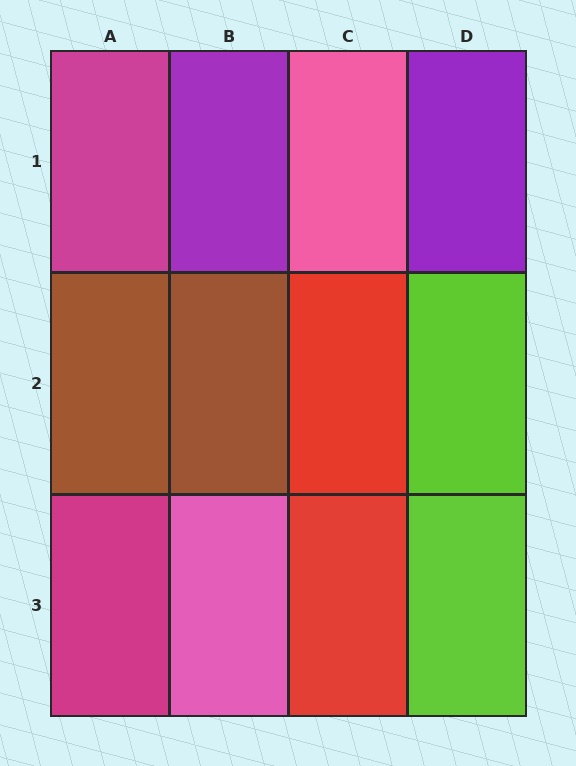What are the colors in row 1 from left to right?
Magenta, purple, pink, purple.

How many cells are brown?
2 cells are brown.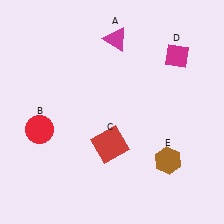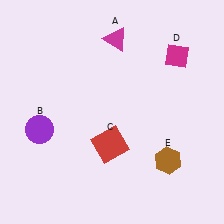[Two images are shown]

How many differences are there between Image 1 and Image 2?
There is 1 difference between the two images.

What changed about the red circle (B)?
In Image 1, B is red. In Image 2, it changed to purple.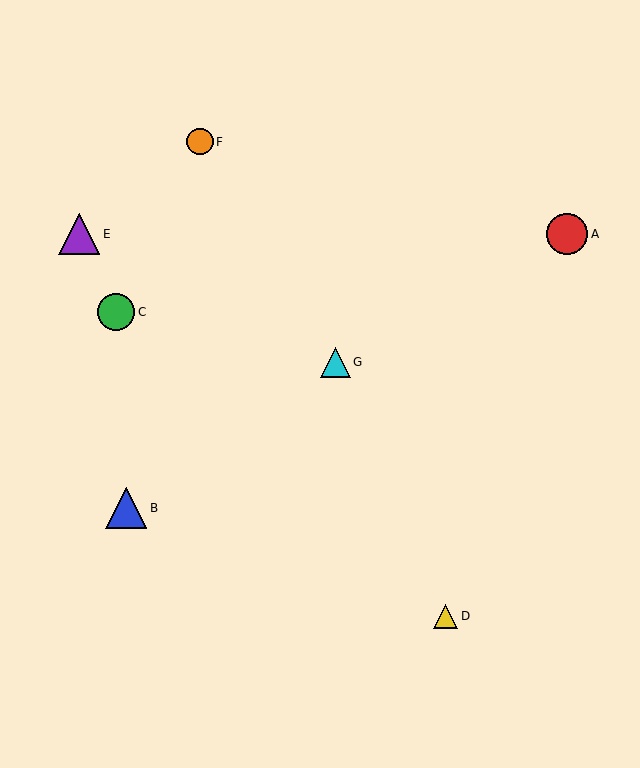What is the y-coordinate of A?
Object A is at y≈234.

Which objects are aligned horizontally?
Objects A, E are aligned horizontally.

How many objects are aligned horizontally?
2 objects (A, E) are aligned horizontally.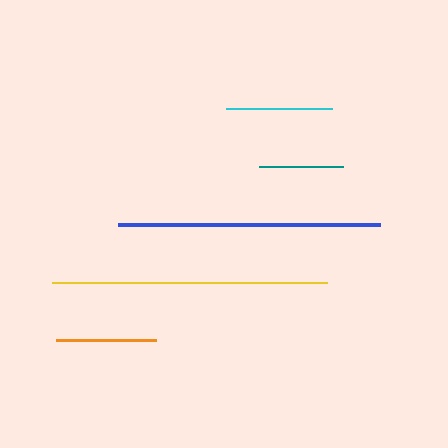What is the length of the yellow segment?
The yellow segment is approximately 275 pixels long.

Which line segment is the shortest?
The teal line is the shortest at approximately 84 pixels.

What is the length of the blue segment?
The blue segment is approximately 262 pixels long.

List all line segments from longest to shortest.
From longest to shortest: yellow, blue, cyan, orange, teal.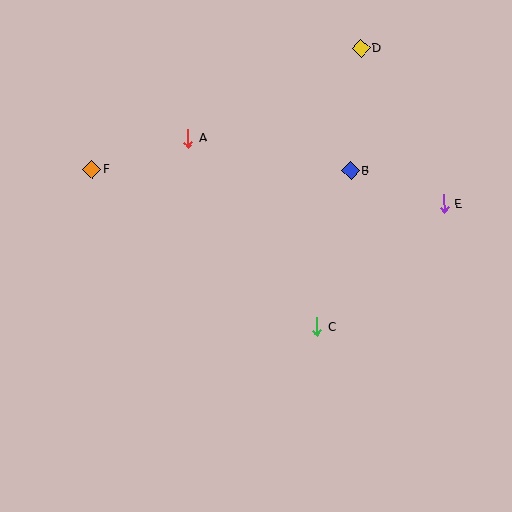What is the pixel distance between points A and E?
The distance between A and E is 264 pixels.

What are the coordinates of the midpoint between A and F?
The midpoint between A and F is at (140, 154).